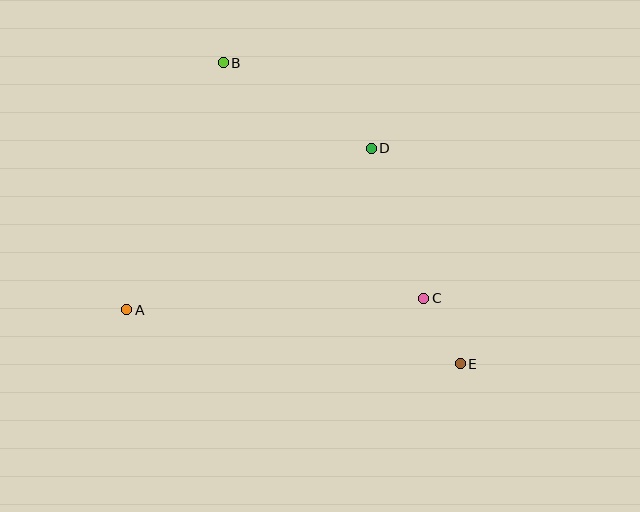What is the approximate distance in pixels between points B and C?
The distance between B and C is approximately 309 pixels.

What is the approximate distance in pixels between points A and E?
The distance between A and E is approximately 338 pixels.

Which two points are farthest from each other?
Points B and E are farthest from each other.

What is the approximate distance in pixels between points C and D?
The distance between C and D is approximately 159 pixels.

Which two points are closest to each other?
Points C and E are closest to each other.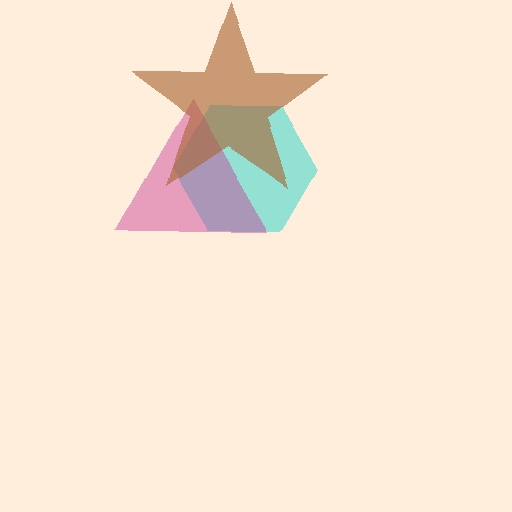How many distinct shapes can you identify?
There are 3 distinct shapes: a cyan hexagon, a magenta triangle, a brown star.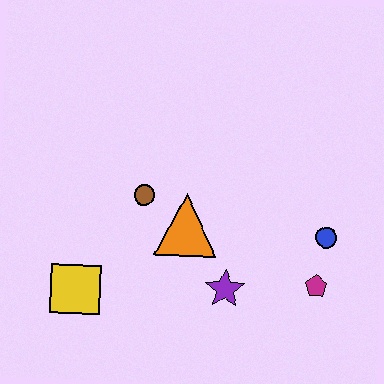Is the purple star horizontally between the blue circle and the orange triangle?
Yes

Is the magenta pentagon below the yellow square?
No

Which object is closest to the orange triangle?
The brown circle is closest to the orange triangle.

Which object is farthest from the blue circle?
The yellow square is farthest from the blue circle.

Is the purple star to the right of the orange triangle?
Yes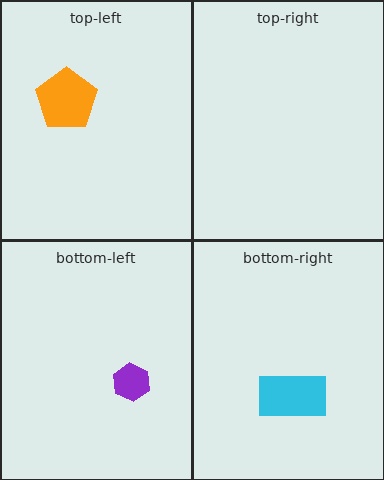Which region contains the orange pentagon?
The top-left region.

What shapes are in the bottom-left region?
The purple hexagon.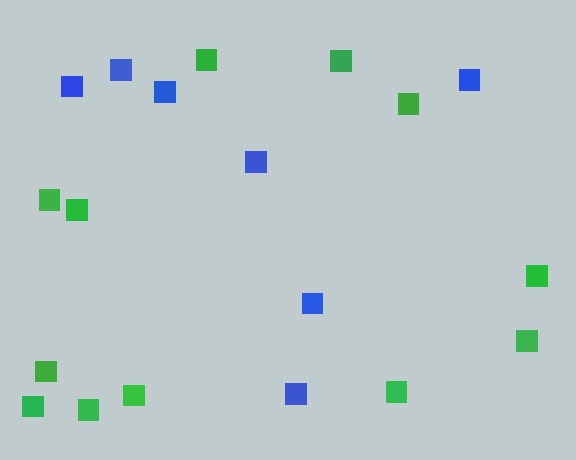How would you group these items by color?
There are 2 groups: one group of green squares (12) and one group of blue squares (7).